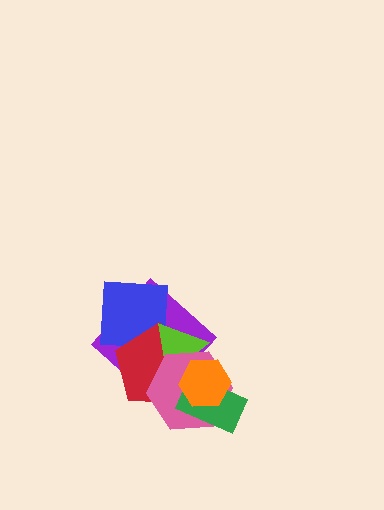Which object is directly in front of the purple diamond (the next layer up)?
The blue square is directly in front of the purple diamond.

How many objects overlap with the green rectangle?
3 objects overlap with the green rectangle.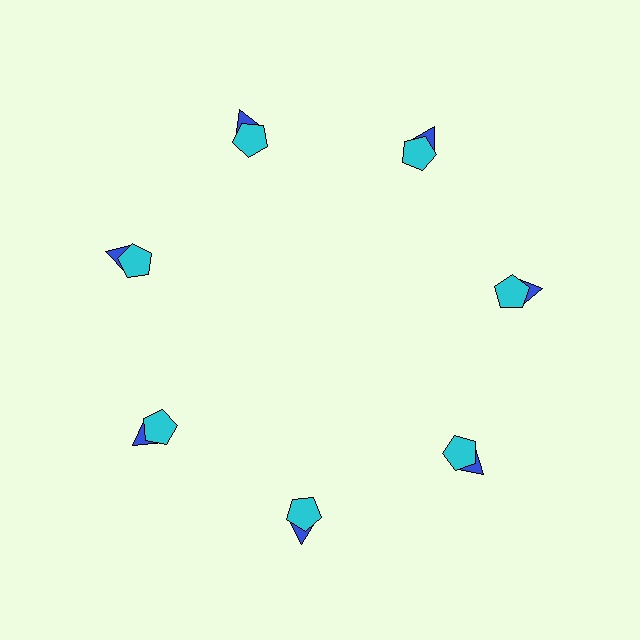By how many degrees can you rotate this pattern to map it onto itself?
The pattern maps onto itself every 51 degrees of rotation.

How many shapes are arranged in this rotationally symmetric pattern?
There are 14 shapes, arranged in 7 groups of 2.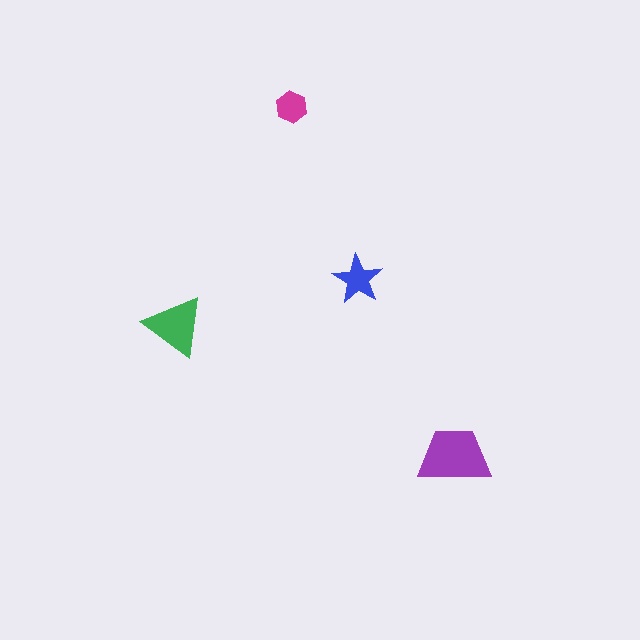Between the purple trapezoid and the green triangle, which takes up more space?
The purple trapezoid.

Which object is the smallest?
The magenta hexagon.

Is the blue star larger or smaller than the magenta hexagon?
Larger.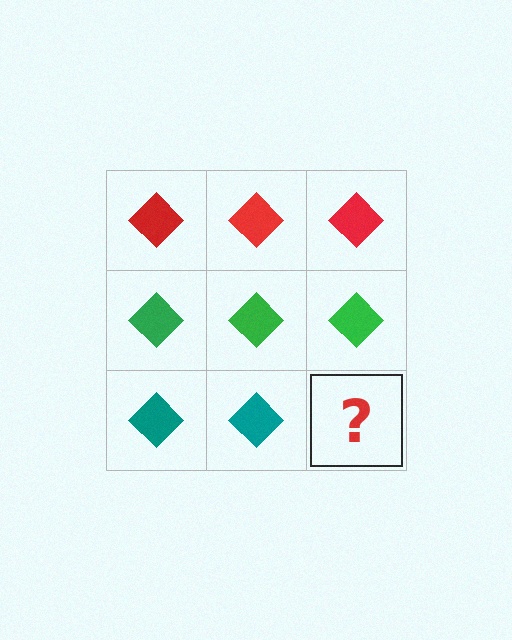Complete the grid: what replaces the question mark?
The question mark should be replaced with a teal diamond.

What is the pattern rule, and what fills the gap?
The rule is that each row has a consistent color. The gap should be filled with a teal diamond.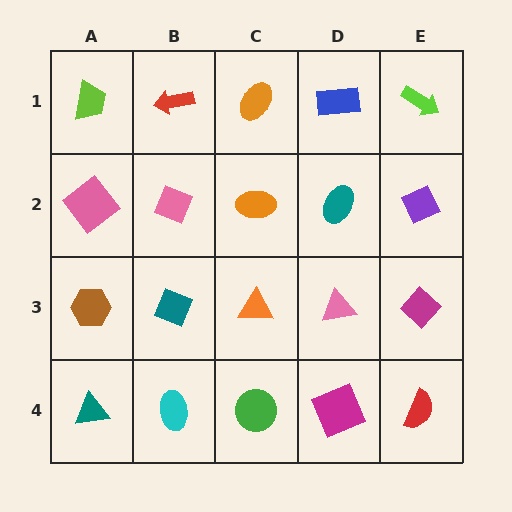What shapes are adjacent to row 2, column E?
A lime arrow (row 1, column E), a magenta diamond (row 3, column E), a teal ellipse (row 2, column D).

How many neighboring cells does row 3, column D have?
4.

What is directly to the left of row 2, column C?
A pink diamond.